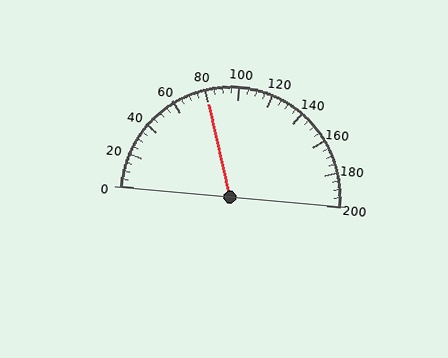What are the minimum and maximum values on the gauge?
The gauge ranges from 0 to 200.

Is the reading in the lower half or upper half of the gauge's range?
The reading is in the lower half of the range (0 to 200).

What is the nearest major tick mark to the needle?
The nearest major tick mark is 80.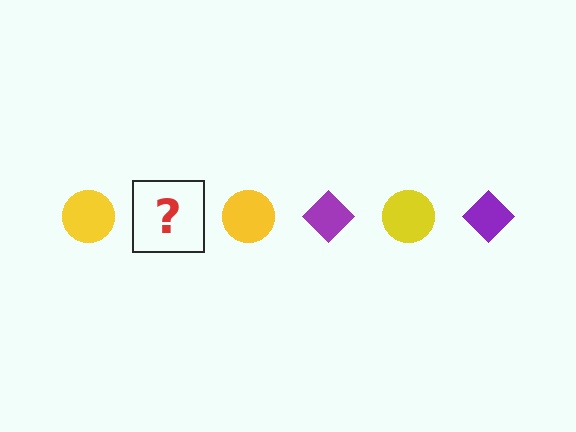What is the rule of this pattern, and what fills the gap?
The rule is that the pattern alternates between yellow circle and purple diamond. The gap should be filled with a purple diamond.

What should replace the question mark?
The question mark should be replaced with a purple diamond.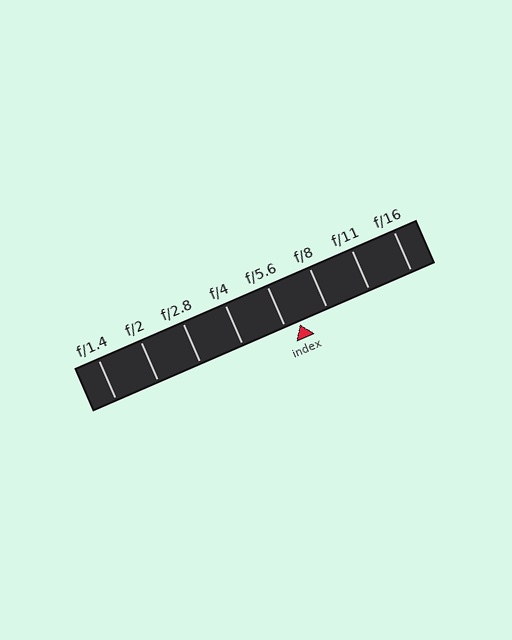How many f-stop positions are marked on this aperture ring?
There are 8 f-stop positions marked.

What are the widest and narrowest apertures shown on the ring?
The widest aperture shown is f/1.4 and the narrowest is f/16.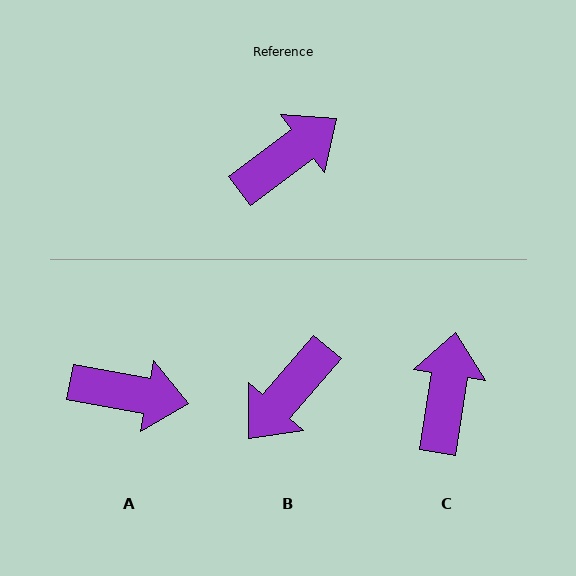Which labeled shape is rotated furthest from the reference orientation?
B, about 167 degrees away.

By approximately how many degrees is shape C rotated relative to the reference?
Approximately 45 degrees counter-clockwise.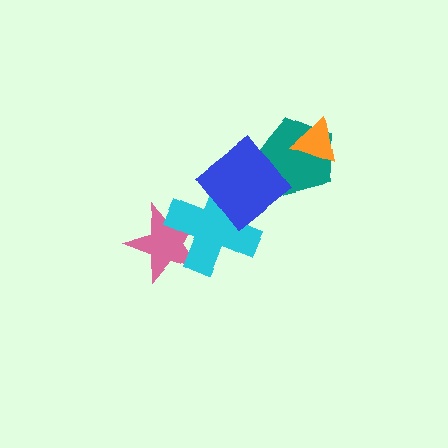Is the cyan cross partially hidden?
Yes, it is partially covered by another shape.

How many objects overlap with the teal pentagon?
2 objects overlap with the teal pentagon.